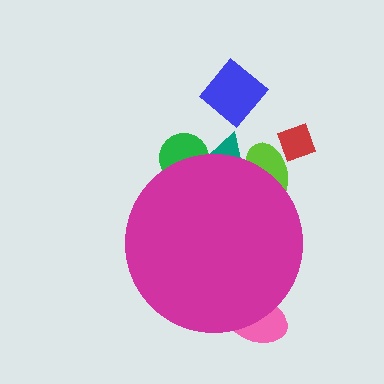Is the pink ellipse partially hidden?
Yes, the pink ellipse is partially hidden behind the magenta circle.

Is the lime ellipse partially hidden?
Yes, the lime ellipse is partially hidden behind the magenta circle.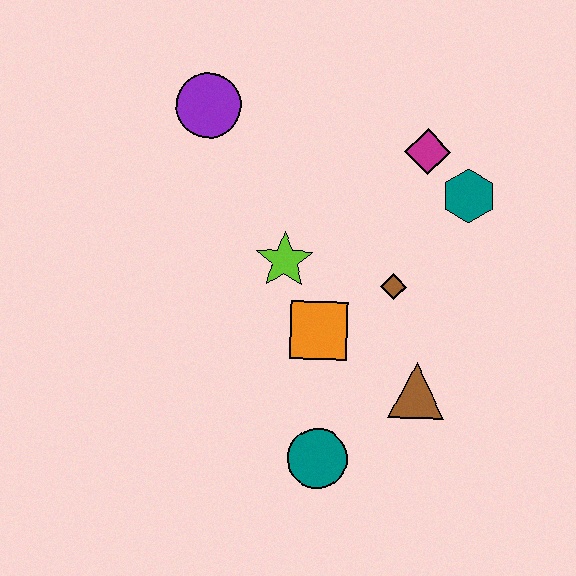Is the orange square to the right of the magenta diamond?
No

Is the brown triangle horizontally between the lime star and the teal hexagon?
Yes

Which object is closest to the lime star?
The orange square is closest to the lime star.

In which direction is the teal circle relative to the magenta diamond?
The teal circle is below the magenta diamond.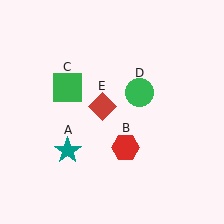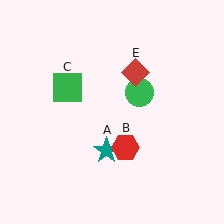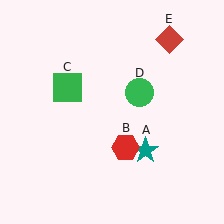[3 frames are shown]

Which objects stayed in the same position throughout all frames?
Red hexagon (object B) and green square (object C) and green circle (object D) remained stationary.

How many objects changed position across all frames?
2 objects changed position: teal star (object A), red diamond (object E).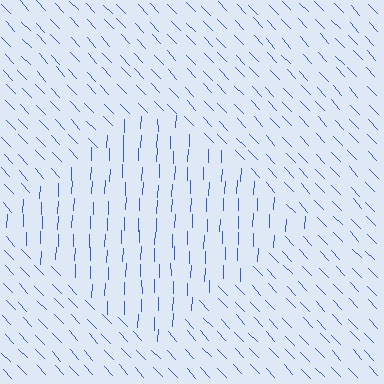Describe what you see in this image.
The image is filled with small blue line segments. A diamond region in the image has lines oriented differently from the surrounding lines, creating a visible texture boundary.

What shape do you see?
I see a diamond.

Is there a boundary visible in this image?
Yes, there is a texture boundary formed by a change in line orientation.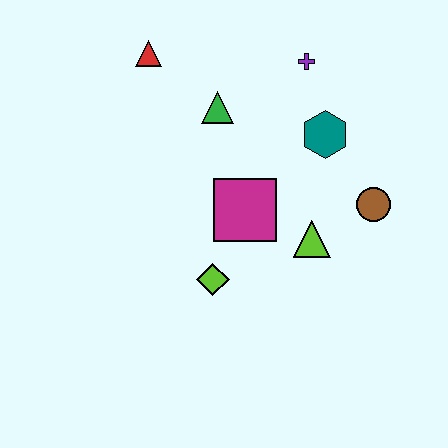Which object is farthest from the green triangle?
The brown circle is farthest from the green triangle.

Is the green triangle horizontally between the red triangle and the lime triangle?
Yes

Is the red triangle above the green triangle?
Yes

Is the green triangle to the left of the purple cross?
Yes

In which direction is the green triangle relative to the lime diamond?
The green triangle is above the lime diamond.